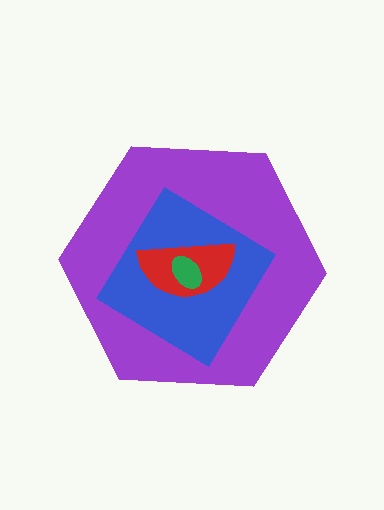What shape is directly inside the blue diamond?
The red semicircle.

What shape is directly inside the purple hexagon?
The blue diamond.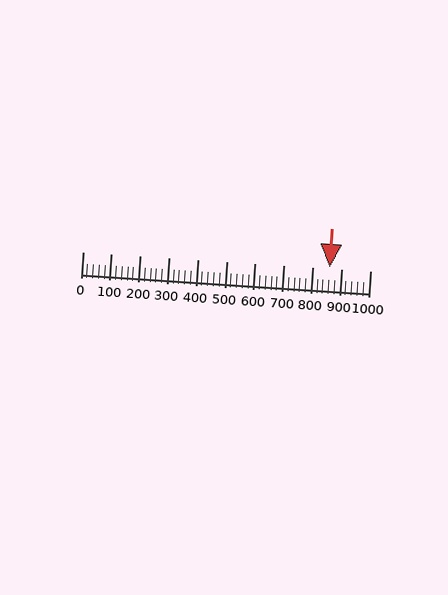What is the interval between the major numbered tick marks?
The major tick marks are spaced 100 units apart.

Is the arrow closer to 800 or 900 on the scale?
The arrow is closer to 900.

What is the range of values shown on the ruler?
The ruler shows values from 0 to 1000.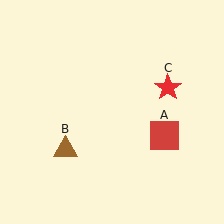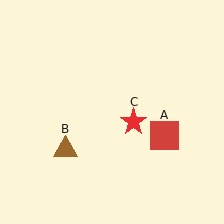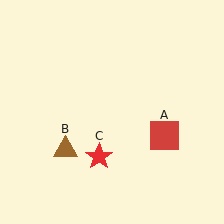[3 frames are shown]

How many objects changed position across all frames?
1 object changed position: red star (object C).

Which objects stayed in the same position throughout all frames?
Red square (object A) and brown triangle (object B) remained stationary.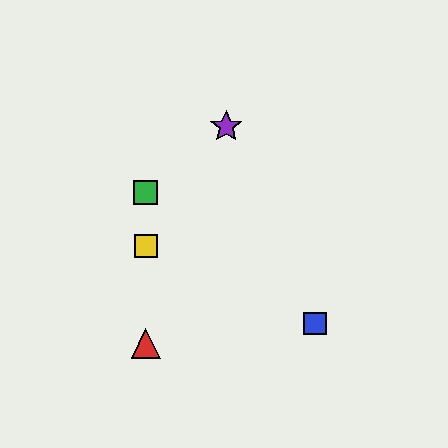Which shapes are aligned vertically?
The red triangle, the green square, the yellow square are aligned vertically.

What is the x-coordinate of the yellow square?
The yellow square is at x≈146.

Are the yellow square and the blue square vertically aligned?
No, the yellow square is at x≈146 and the blue square is at x≈315.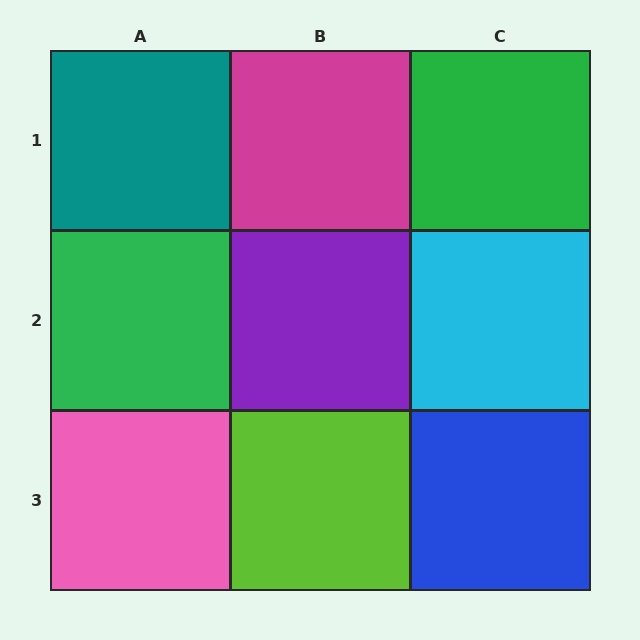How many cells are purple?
1 cell is purple.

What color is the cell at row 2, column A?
Green.